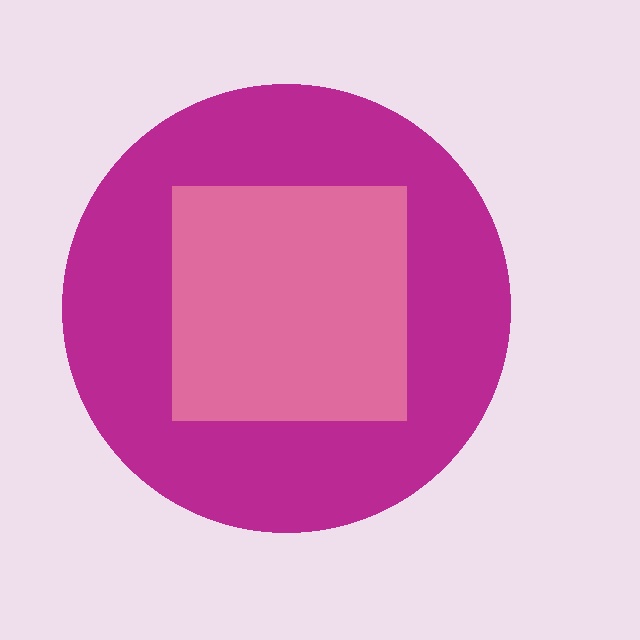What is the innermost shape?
The pink square.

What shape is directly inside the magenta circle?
The pink square.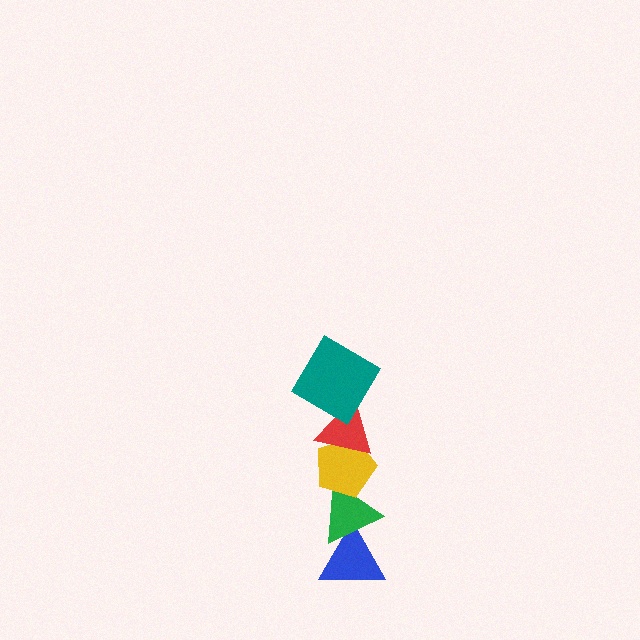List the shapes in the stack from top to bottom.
From top to bottom: the teal diamond, the red triangle, the yellow pentagon, the green triangle, the blue triangle.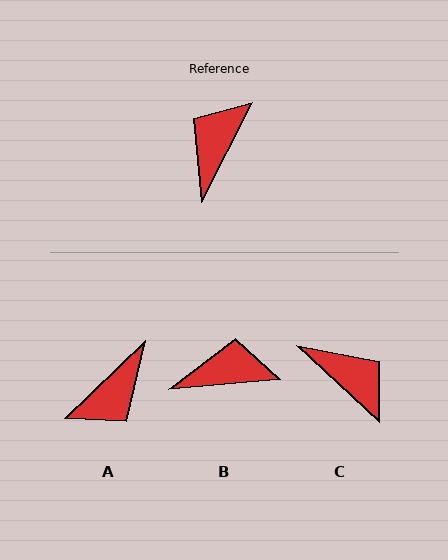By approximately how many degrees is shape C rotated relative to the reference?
Approximately 106 degrees clockwise.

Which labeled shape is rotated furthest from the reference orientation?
A, about 161 degrees away.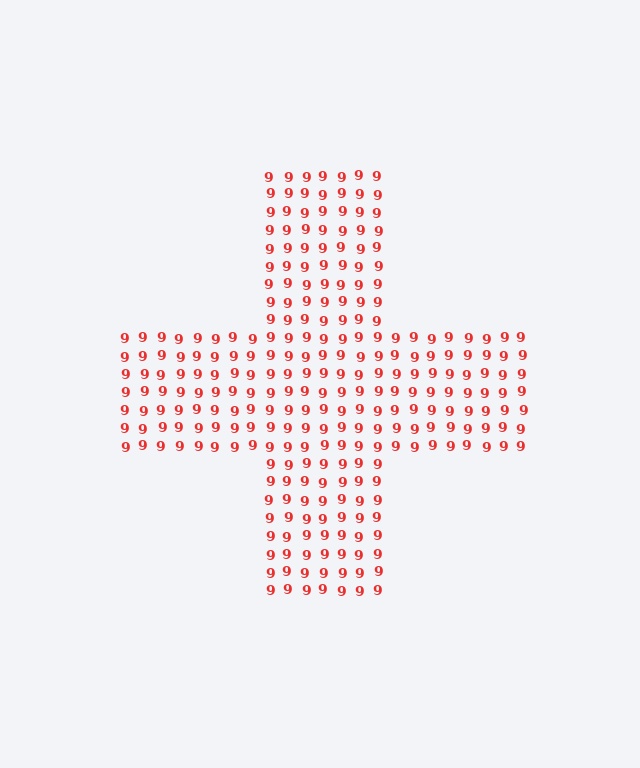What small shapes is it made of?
It is made of small digit 9's.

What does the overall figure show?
The overall figure shows a cross.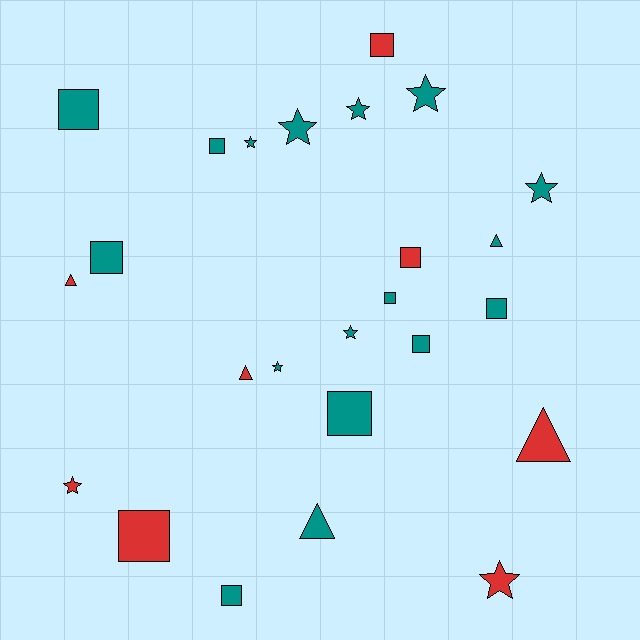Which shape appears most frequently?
Square, with 11 objects.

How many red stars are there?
There are 2 red stars.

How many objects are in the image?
There are 25 objects.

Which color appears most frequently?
Teal, with 17 objects.